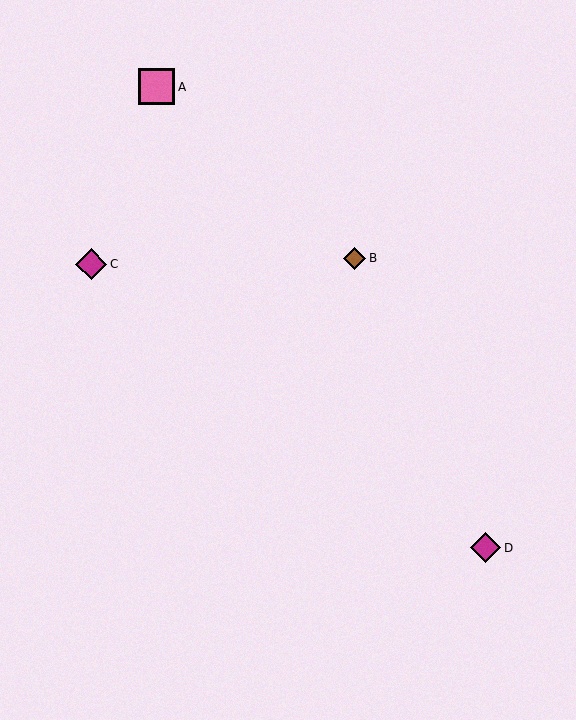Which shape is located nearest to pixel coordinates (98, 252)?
The magenta diamond (labeled C) at (91, 264) is nearest to that location.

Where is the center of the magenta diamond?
The center of the magenta diamond is at (91, 264).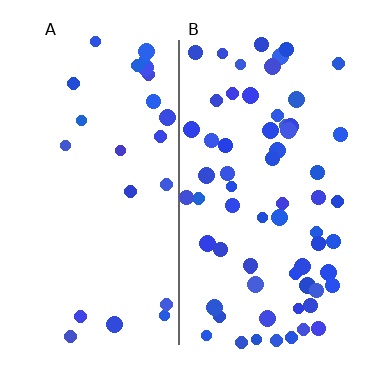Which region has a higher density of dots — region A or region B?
B (the right).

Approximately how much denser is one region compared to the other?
Approximately 2.6× — region B over region A.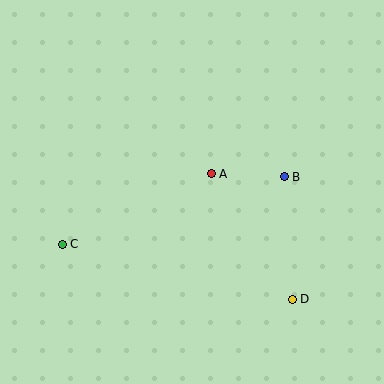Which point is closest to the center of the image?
Point A at (211, 174) is closest to the center.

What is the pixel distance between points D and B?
The distance between D and B is 123 pixels.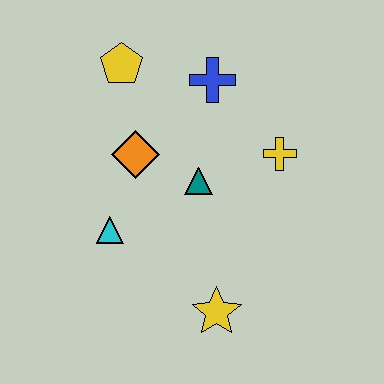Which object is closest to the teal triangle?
The orange diamond is closest to the teal triangle.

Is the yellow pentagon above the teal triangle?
Yes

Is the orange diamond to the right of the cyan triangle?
Yes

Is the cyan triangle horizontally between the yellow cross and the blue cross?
No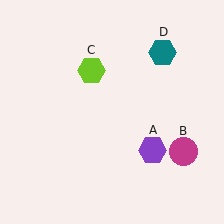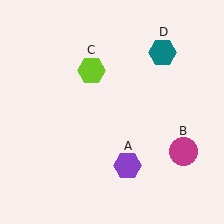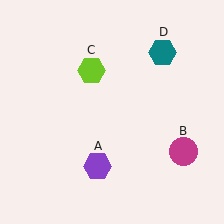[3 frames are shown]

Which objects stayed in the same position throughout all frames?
Magenta circle (object B) and lime hexagon (object C) and teal hexagon (object D) remained stationary.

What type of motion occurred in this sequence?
The purple hexagon (object A) rotated clockwise around the center of the scene.